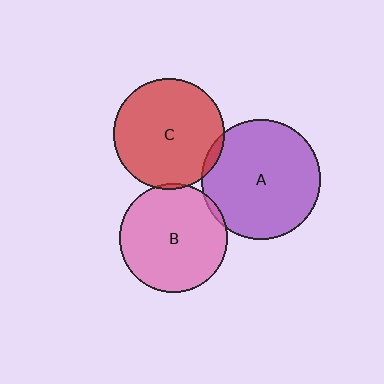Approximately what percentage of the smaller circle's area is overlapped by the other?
Approximately 5%.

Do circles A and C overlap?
Yes.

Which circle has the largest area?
Circle A (purple).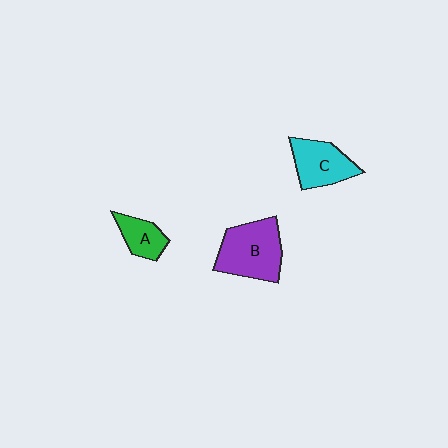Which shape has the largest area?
Shape B (purple).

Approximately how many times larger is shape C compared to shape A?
Approximately 1.6 times.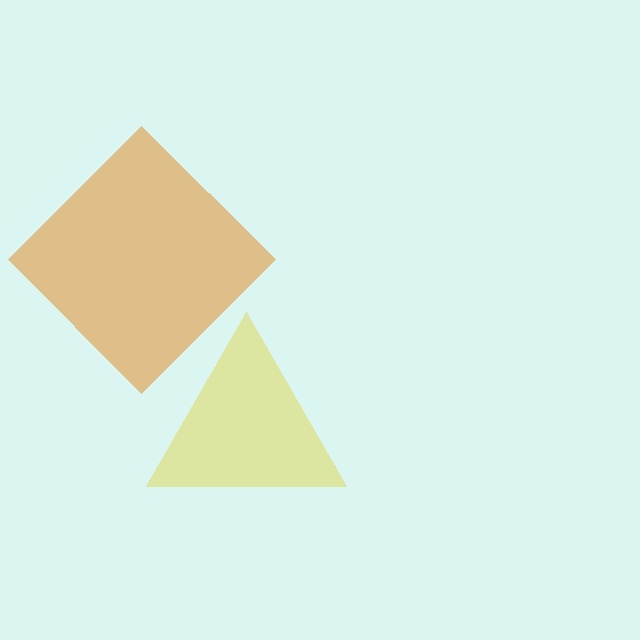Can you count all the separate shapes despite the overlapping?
Yes, there are 2 separate shapes.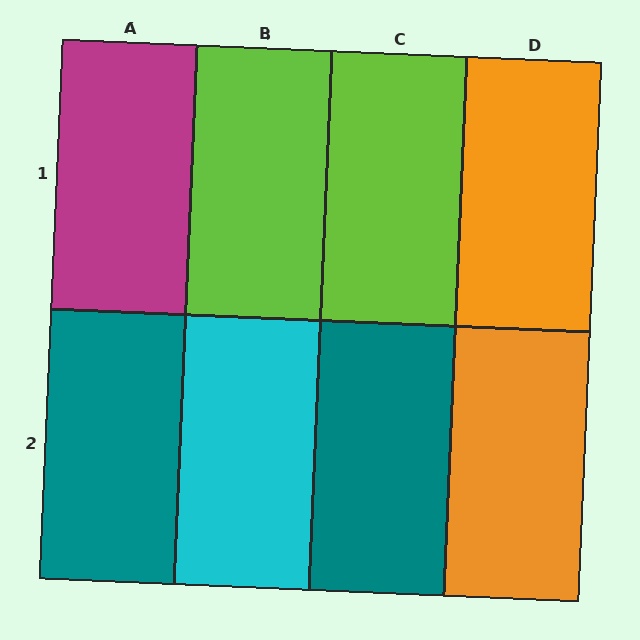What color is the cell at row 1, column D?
Orange.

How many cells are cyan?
1 cell is cyan.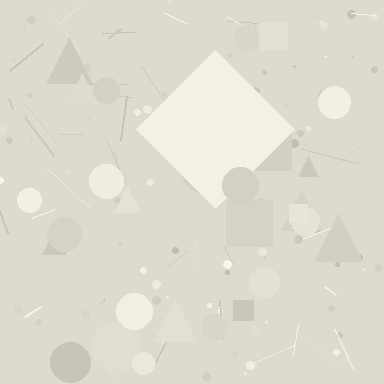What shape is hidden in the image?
A diamond is hidden in the image.